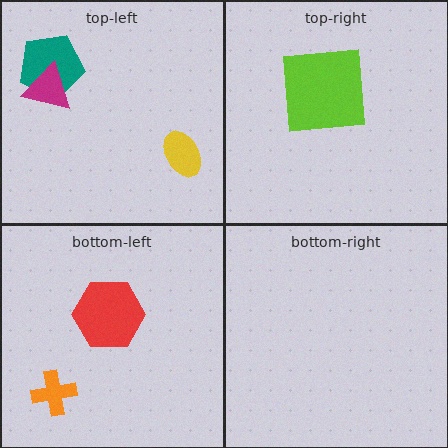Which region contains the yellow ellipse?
The top-left region.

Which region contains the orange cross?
The bottom-left region.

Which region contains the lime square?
The top-right region.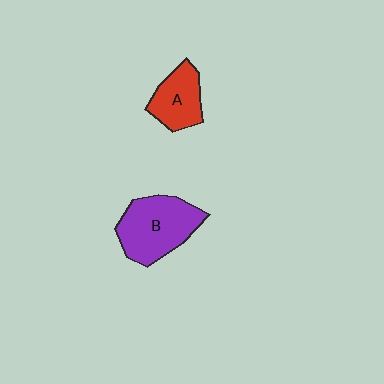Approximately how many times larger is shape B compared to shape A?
Approximately 1.6 times.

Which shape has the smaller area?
Shape A (red).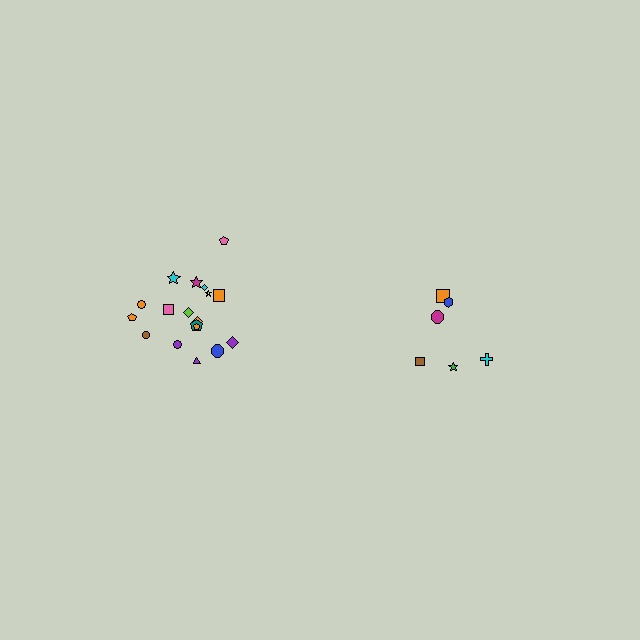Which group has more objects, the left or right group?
The left group.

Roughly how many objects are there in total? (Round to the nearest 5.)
Roughly 25 objects in total.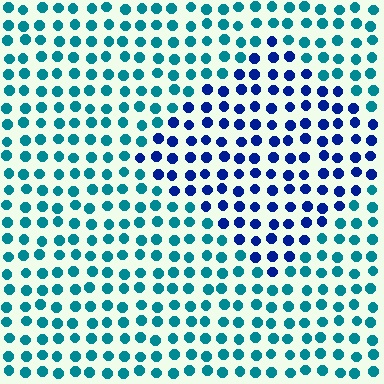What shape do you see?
I see a diamond.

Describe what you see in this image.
The image is filled with small teal elements in a uniform arrangement. A diamond-shaped region is visible where the elements are tinted to a slightly different hue, forming a subtle color boundary.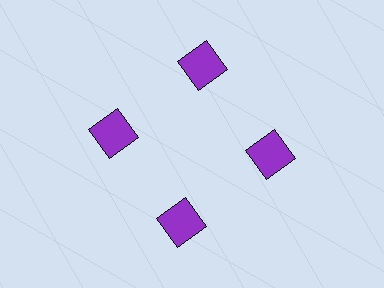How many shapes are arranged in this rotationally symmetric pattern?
There are 4 shapes, arranged in 4 groups of 1.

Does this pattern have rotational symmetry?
Yes, this pattern has 4-fold rotational symmetry. It looks the same after rotating 90 degrees around the center.